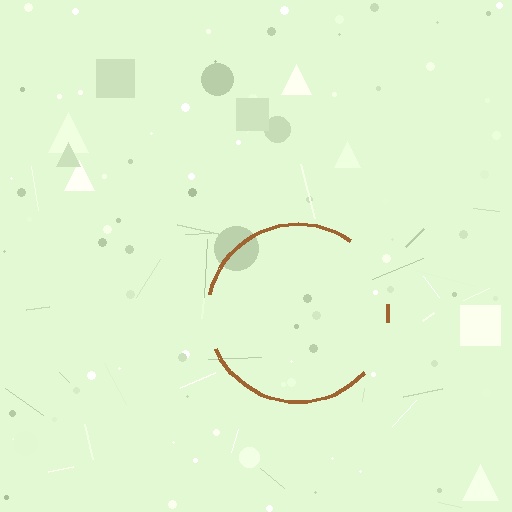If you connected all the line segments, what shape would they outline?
They would outline a circle.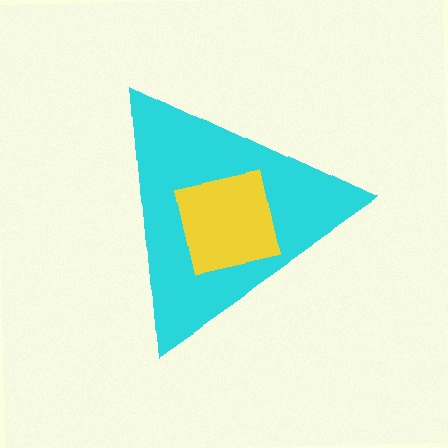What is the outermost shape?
The cyan triangle.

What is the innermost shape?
The yellow square.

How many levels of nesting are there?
2.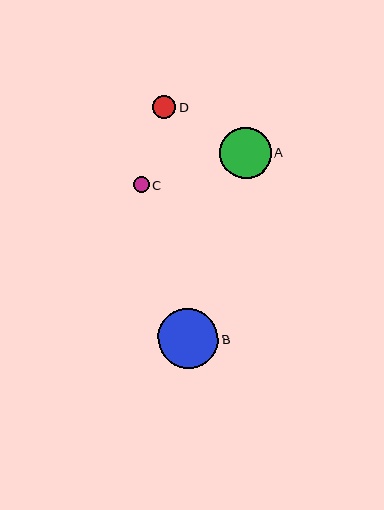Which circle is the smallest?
Circle C is the smallest with a size of approximately 16 pixels.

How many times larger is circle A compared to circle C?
Circle A is approximately 3.2 times the size of circle C.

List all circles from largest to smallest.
From largest to smallest: B, A, D, C.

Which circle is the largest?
Circle B is the largest with a size of approximately 60 pixels.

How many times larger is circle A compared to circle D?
Circle A is approximately 2.2 times the size of circle D.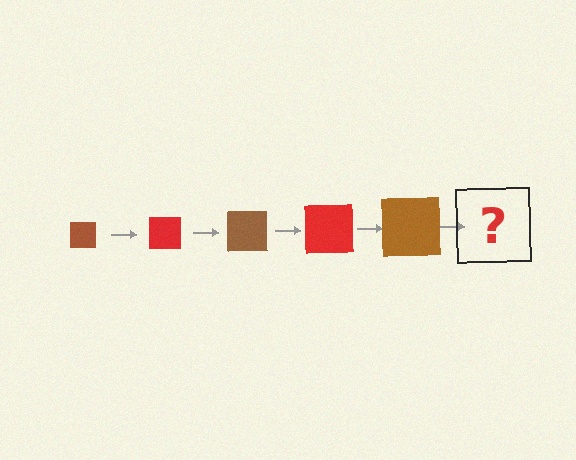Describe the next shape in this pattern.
It should be a red square, larger than the previous one.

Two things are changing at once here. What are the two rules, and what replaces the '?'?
The two rules are that the square grows larger each step and the color cycles through brown and red. The '?' should be a red square, larger than the previous one.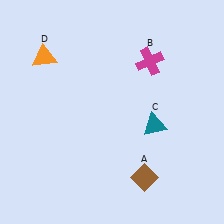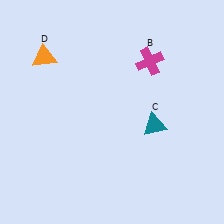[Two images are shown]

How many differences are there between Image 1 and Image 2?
There is 1 difference between the two images.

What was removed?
The brown diamond (A) was removed in Image 2.